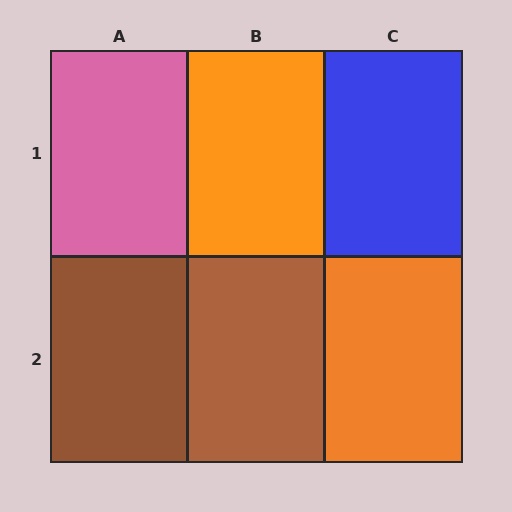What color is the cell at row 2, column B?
Brown.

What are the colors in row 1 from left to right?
Pink, orange, blue.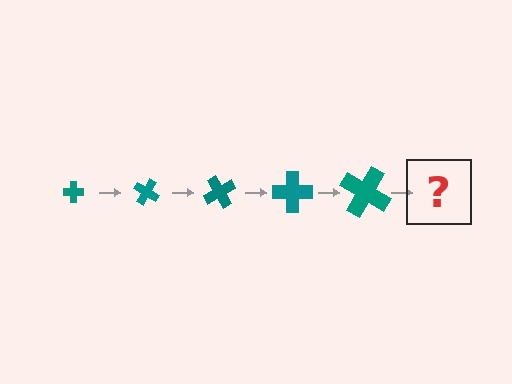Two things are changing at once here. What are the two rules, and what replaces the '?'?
The two rules are that the cross grows larger each step and it rotates 30 degrees each step. The '?' should be a cross, larger than the previous one and rotated 150 degrees from the start.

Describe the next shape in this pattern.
It should be a cross, larger than the previous one and rotated 150 degrees from the start.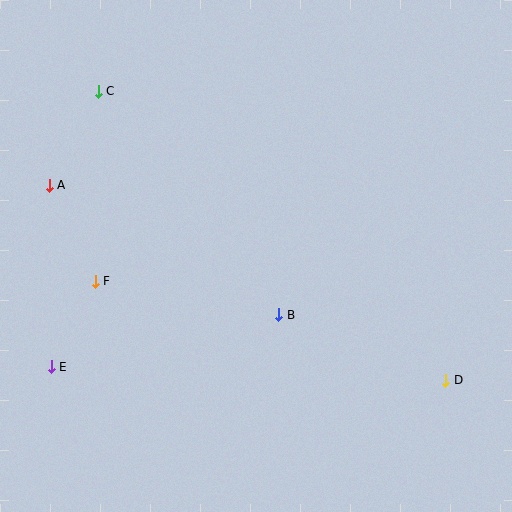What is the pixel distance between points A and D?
The distance between A and D is 442 pixels.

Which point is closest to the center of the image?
Point B at (279, 315) is closest to the center.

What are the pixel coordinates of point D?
Point D is at (445, 380).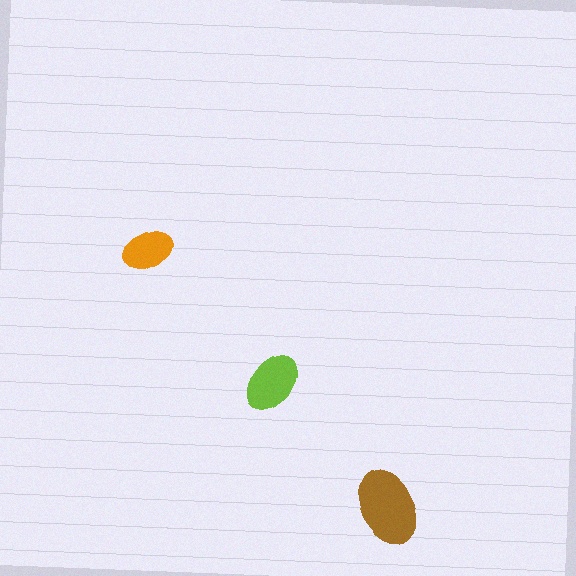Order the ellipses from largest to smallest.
the brown one, the lime one, the orange one.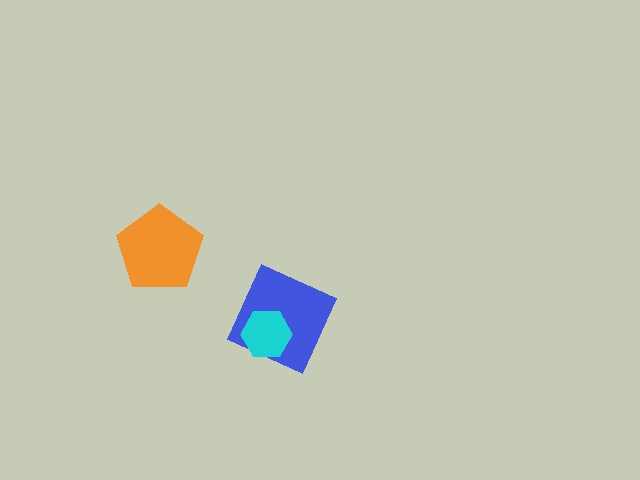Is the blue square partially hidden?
Yes, it is partially covered by another shape.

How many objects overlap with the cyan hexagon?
1 object overlaps with the cyan hexagon.